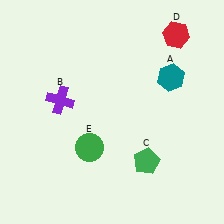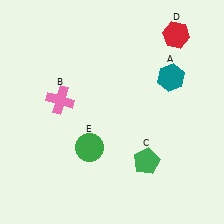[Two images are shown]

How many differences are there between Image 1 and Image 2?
There is 1 difference between the two images.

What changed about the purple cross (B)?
In Image 1, B is purple. In Image 2, it changed to pink.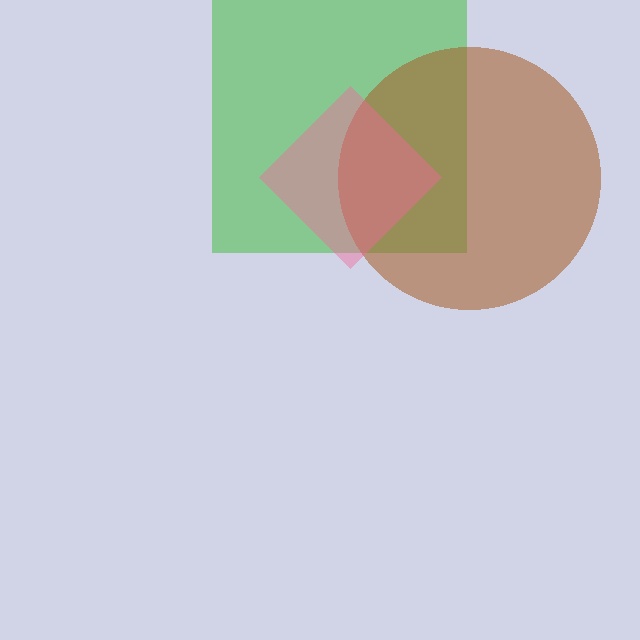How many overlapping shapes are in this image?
There are 3 overlapping shapes in the image.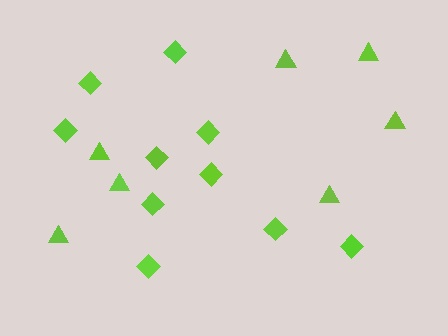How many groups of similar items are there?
There are 2 groups: one group of triangles (7) and one group of diamonds (10).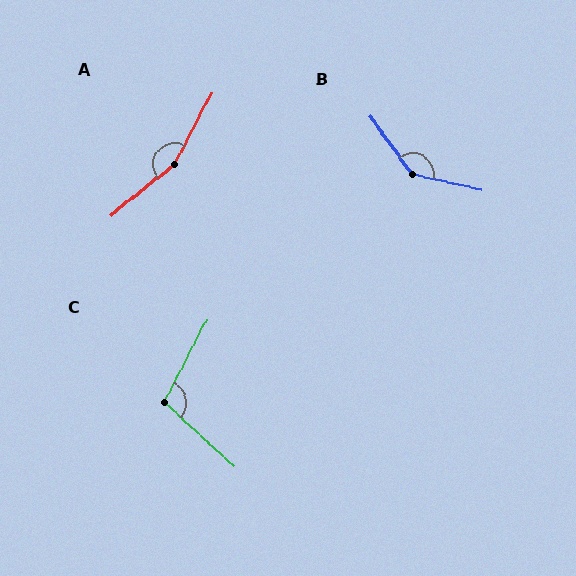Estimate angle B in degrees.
Approximately 138 degrees.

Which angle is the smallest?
C, at approximately 105 degrees.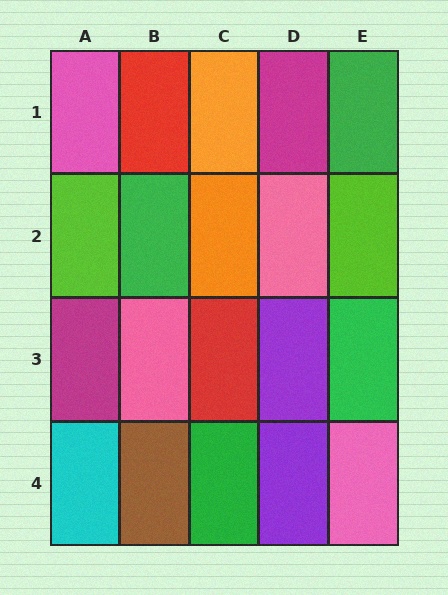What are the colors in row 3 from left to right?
Magenta, pink, red, purple, green.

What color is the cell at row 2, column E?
Lime.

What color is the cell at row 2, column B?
Green.